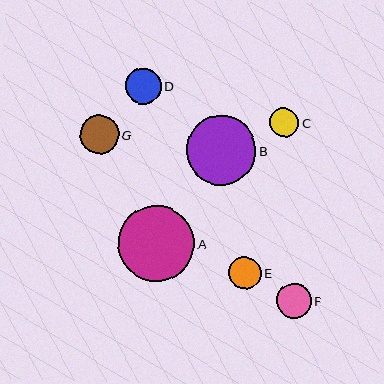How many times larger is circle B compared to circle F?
Circle B is approximately 2.0 times the size of circle F.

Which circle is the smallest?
Circle C is the smallest with a size of approximately 29 pixels.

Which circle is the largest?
Circle A is the largest with a size of approximately 76 pixels.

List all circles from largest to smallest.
From largest to smallest: A, B, G, D, F, E, C.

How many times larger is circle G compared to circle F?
Circle G is approximately 1.1 times the size of circle F.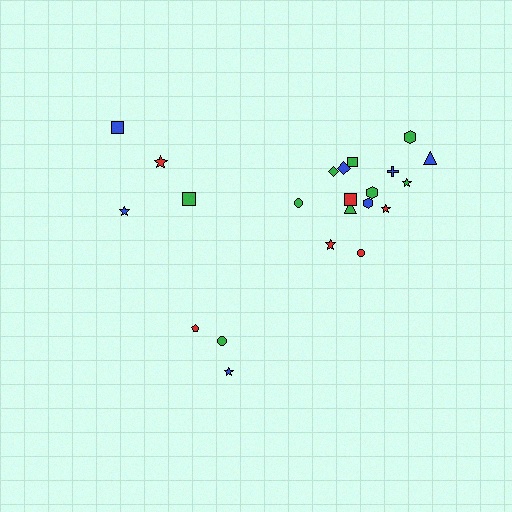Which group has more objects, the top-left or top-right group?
The top-right group.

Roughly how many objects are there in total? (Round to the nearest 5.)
Roughly 20 objects in total.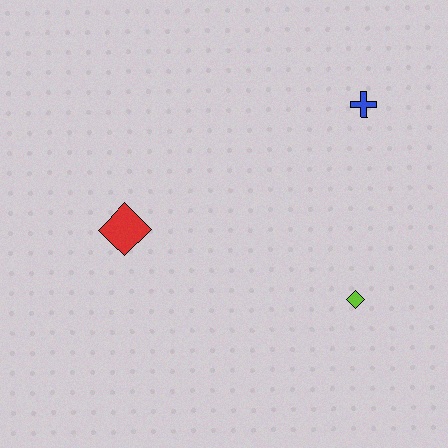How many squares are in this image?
There are no squares.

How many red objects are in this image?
There is 1 red object.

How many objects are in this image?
There are 3 objects.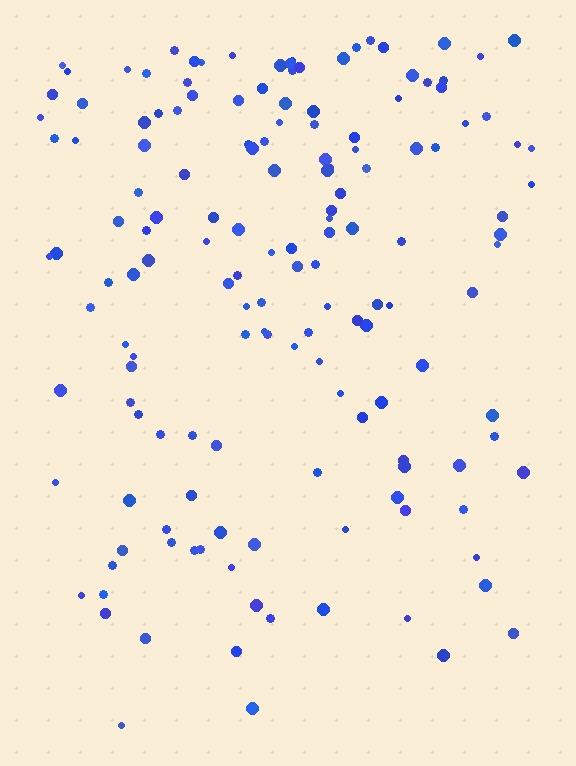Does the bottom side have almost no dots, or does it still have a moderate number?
Still a moderate number, just noticeably fewer than the top.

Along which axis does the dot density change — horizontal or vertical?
Vertical.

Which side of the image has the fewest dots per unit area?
The bottom.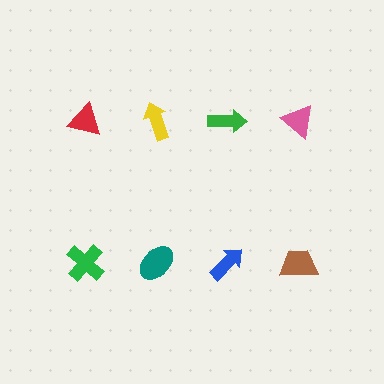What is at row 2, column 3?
A blue arrow.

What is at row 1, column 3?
A green arrow.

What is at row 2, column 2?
A teal ellipse.